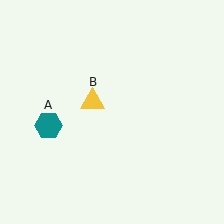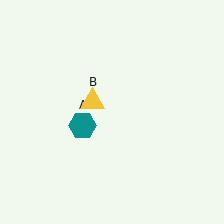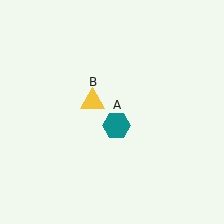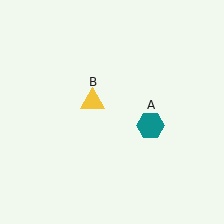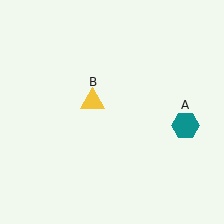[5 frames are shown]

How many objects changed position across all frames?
1 object changed position: teal hexagon (object A).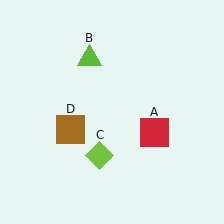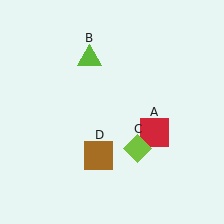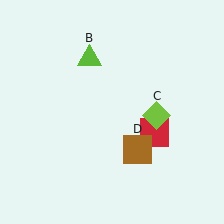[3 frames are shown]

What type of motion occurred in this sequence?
The lime diamond (object C), brown square (object D) rotated counterclockwise around the center of the scene.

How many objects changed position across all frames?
2 objects changed position: lime diamond (object C), brown square (object D).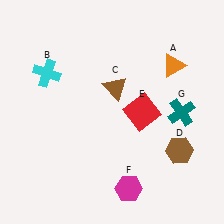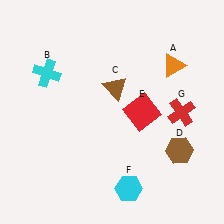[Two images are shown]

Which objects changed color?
F changed from magenta to cyan. G changed from teal to red.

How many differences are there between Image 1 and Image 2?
There are 2 differences between the two images.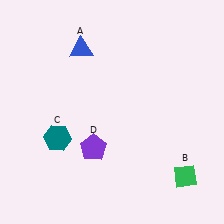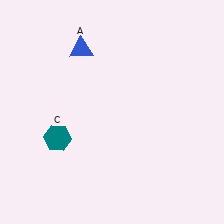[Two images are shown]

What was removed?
The green diamond (B), the purple pentagon (D) were removed in Image 2.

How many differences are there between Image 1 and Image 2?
There are 2 differences between the two images.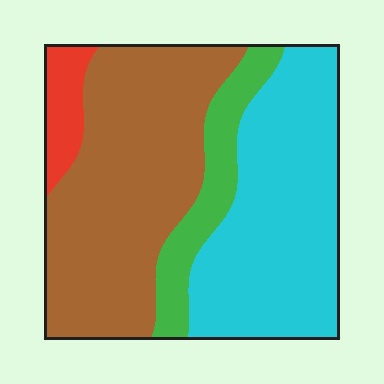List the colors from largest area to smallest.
From largest to smallest: brown, cyan, green, red.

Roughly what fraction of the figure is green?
Green takes up about one eighth (1/8) of the figure.